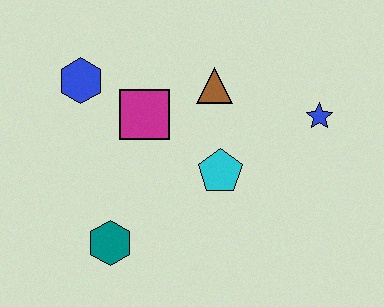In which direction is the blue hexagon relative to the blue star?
The blue hexagon is to the left of the blue star.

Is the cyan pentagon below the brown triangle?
Yes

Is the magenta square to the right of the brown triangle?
No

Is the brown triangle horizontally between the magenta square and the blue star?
Yes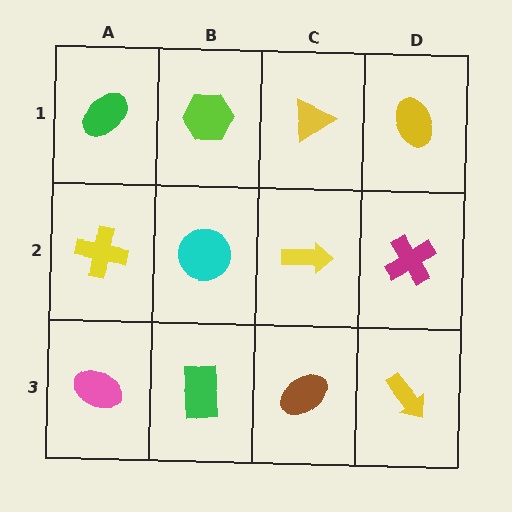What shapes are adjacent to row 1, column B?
A cyan circle (row 2, column B), a green ellipse (row 1, column A), a yellow triangle (row 1, column C).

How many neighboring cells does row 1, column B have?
3.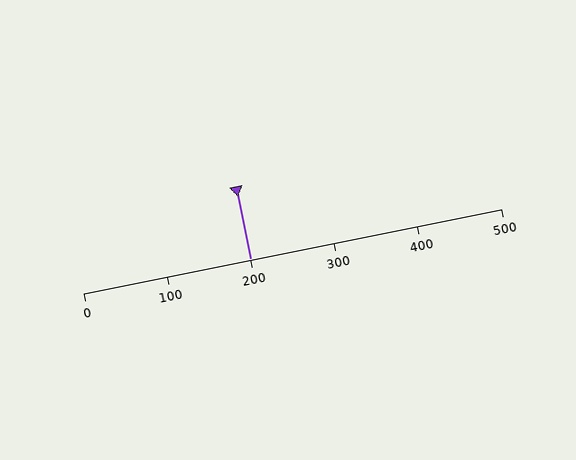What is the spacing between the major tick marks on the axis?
The major ticks are spaced 100 apart.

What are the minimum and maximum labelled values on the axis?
The axis runs from 0 to 500.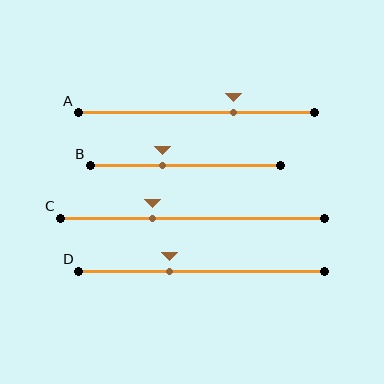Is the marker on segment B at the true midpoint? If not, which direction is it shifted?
No, the marker on segment B is shifted to the left by about 12% of the segment length.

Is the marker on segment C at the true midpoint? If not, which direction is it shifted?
No, the marker on segment C is shifted to the left by about 15% of the segment length.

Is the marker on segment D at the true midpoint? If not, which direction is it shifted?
No, the marker on segment D is shifted to the left by about 13% of the segment length.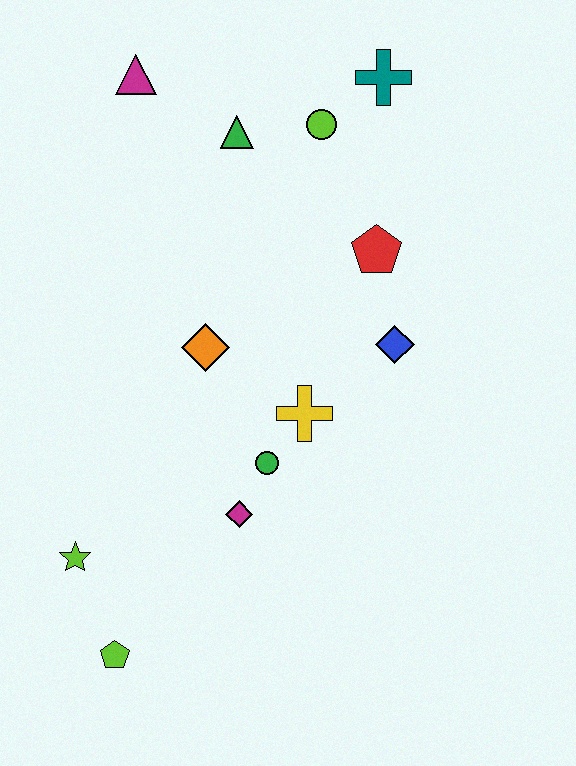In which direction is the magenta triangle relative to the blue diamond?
The magenta triangle is above the blue diamond.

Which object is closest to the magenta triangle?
The green triangle is closest to the magenta triangle.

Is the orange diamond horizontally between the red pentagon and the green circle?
No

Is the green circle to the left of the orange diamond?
No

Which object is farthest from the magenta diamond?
The teal cross is farthest from the magenta diamond.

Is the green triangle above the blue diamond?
Yes